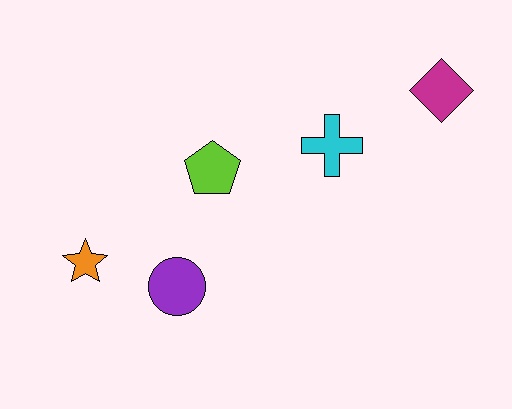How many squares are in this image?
There are no squares.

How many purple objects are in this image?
There is 1 purple object.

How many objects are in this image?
There are 5 objects.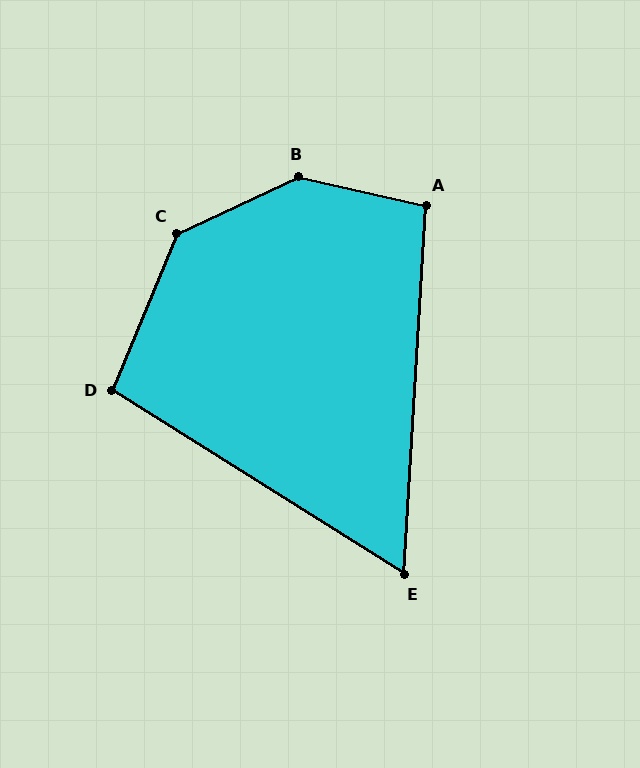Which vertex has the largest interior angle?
B, at approximately 143 degrees.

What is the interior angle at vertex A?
Approximately 99 degrees (obtuse).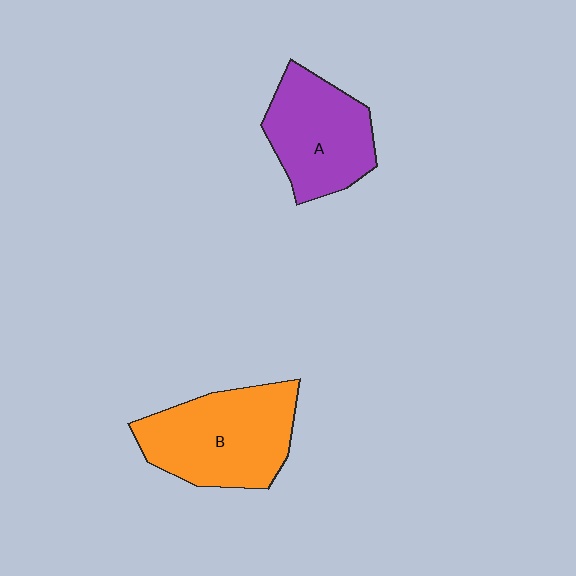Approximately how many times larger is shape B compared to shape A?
Approximately 1.2 times.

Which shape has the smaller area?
Shape A (purple).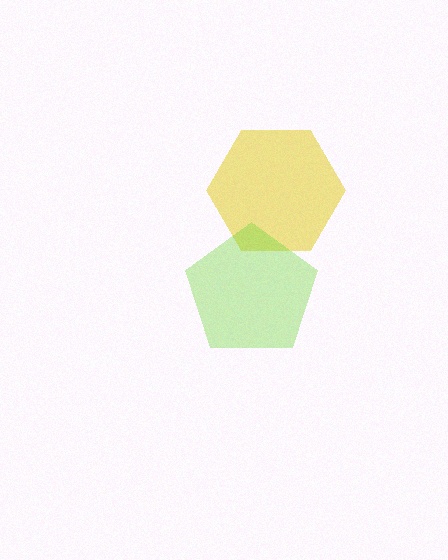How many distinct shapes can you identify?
There are 2 distinct shapes: a yellow hexagon, a lime pentagon.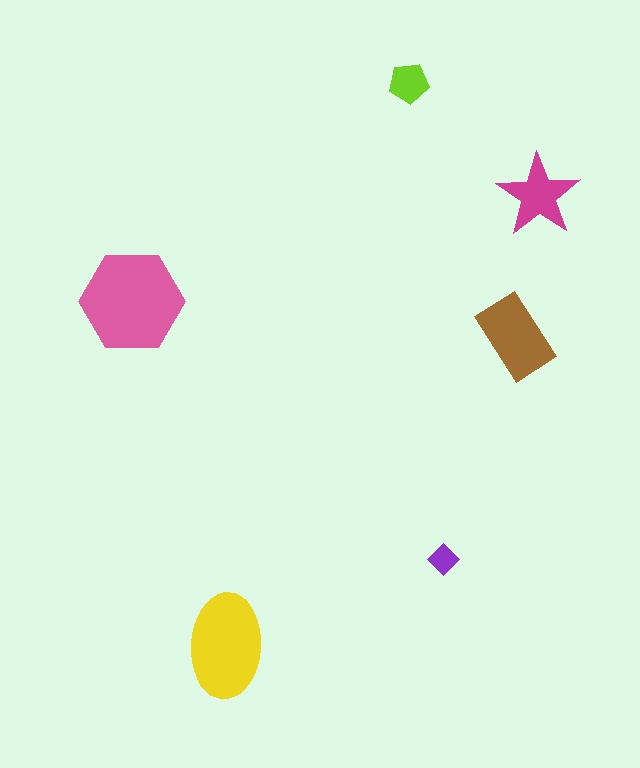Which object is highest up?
The lime pentagon is topmost.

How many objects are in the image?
There are 6 objects in the image.